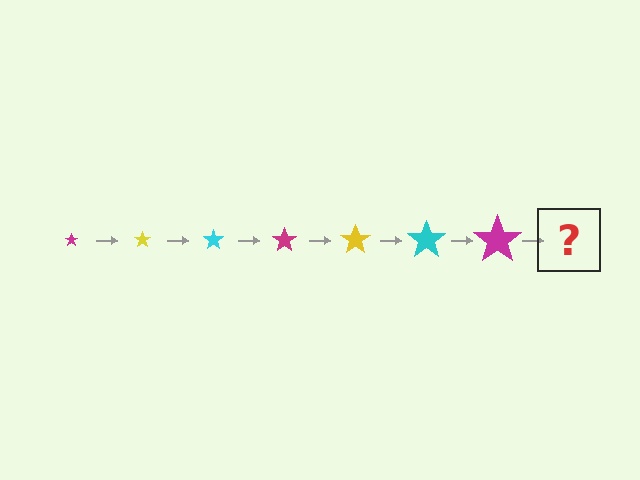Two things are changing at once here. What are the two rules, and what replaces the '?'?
The two rules are that the star grows larger each step and the color cycles through magenta, yellow, and cyan. The '?' should be a yellow star, larger than the previous one.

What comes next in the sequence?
The next element should be a yellow star, larger than the previous one.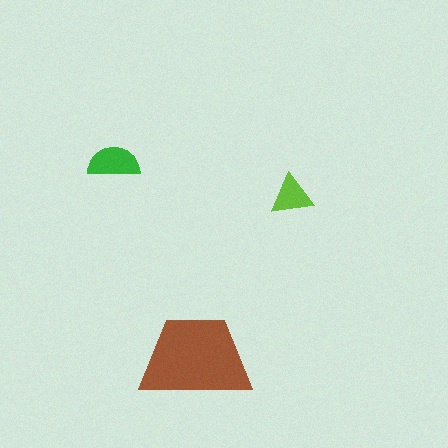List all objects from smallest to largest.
The lime triangle, the green semicircle, the brown trapezoid.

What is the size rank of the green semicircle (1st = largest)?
2nd.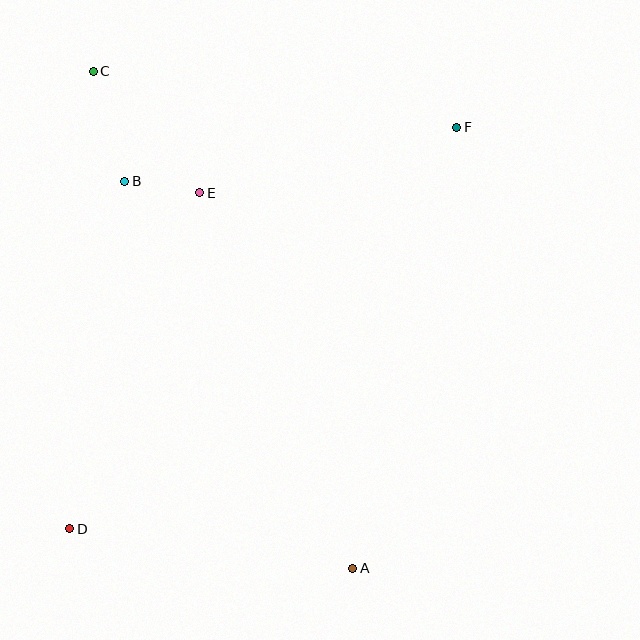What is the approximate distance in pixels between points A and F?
The distance between A and F is approximately 453 pixels.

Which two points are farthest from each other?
Points A and C are farthest from each other.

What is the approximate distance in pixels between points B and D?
The distance between B and D is approximately 352 pixels.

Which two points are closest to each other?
Points B and E are closest to each other.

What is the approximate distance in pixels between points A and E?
The distance between A and E is approximately 405 pixels.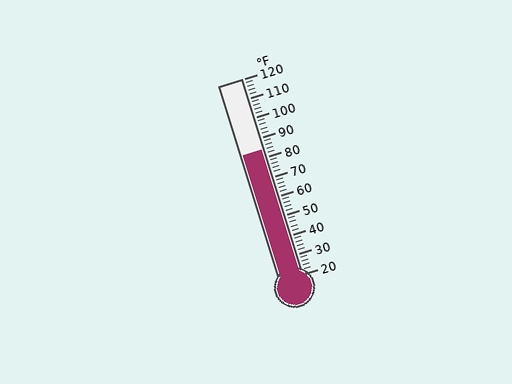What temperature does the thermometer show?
The thermometer shows approximately 84°F.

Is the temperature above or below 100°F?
The temperature is below 100°F.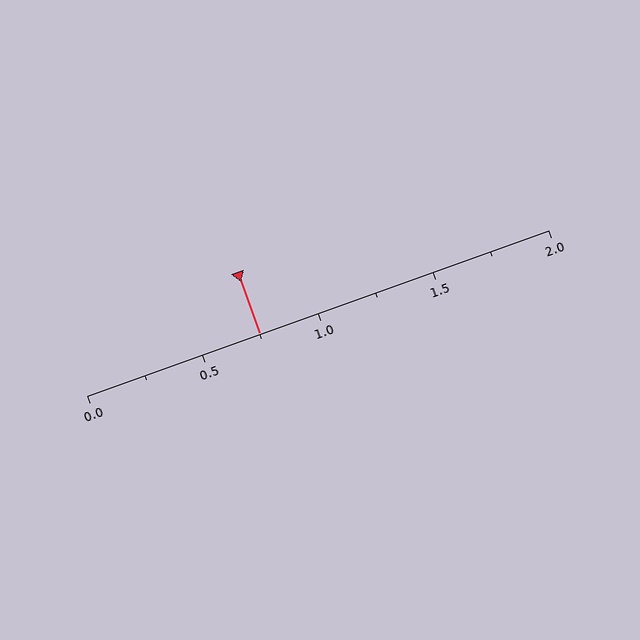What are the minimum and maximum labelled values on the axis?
The axis runs from 0.0 to 2.0.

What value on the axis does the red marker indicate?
The marker indicates approximately 0.75.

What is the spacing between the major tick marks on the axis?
The major ticks are spaced 0.5 apart.